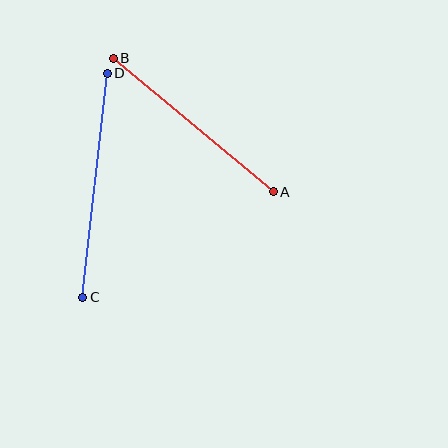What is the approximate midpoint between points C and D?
The midpoint is at approximately (95, 185) pixels.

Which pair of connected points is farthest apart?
Points C and D are farthest apart.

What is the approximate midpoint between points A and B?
The midpoint is at approximately (193, 125) pixels.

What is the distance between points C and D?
The distance is approximately 225 pixels.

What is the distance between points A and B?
The distance is approximately 208 pixels.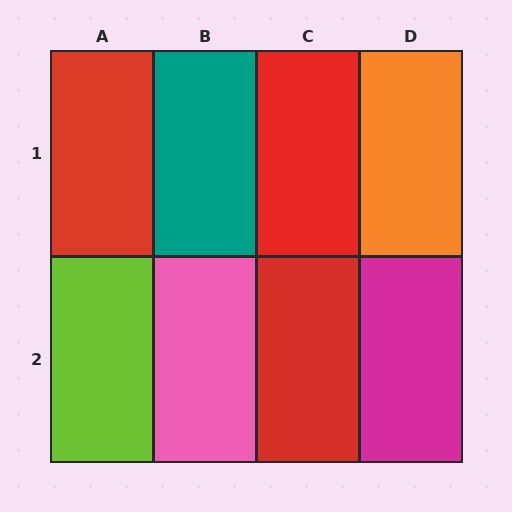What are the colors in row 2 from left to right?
Lime, pink, red, magenta.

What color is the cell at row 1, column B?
Teal.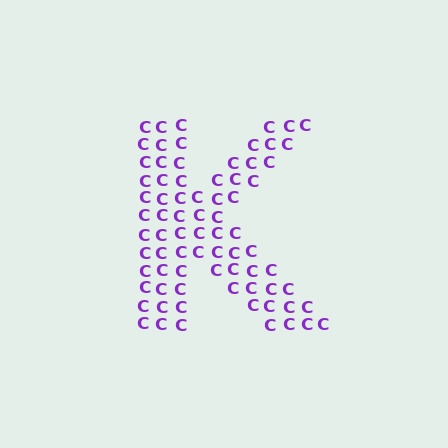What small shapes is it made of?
It is made of small letter C's.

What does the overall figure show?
The overall figure shows the letter K.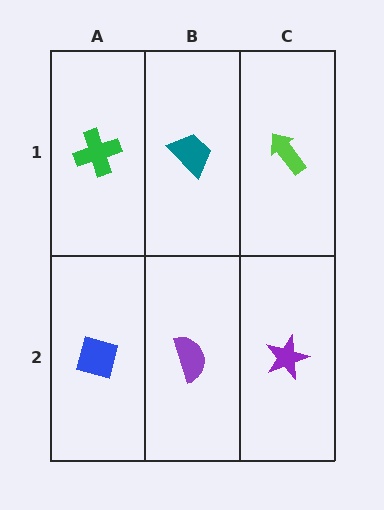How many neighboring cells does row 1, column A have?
2.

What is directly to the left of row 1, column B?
A green cross.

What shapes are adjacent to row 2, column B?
A teal trapezoid (row 1, column B), a blue diamond (row 2, column A), a purple star (row 2, column C).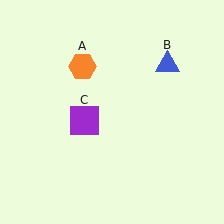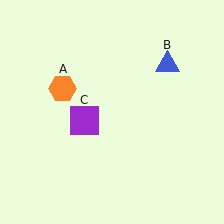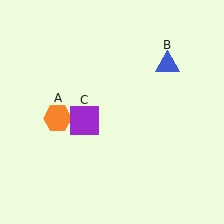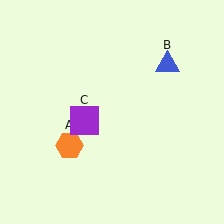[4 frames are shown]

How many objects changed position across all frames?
1 object changed position: orange hexagon (object A).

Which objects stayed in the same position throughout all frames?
Blue triangle (object B) and purple square (object C) remained stationary.